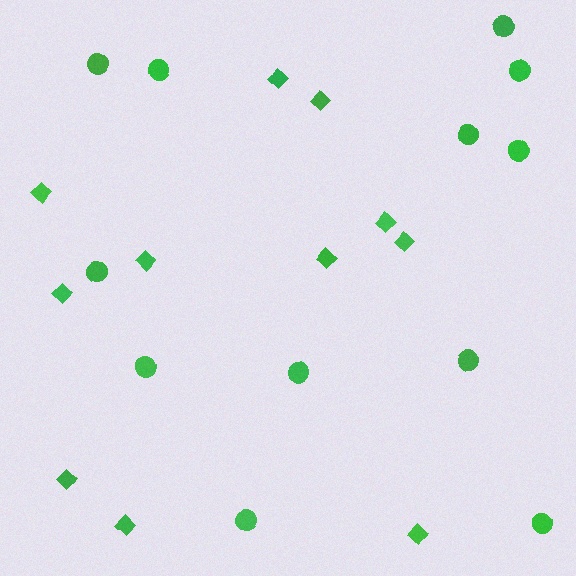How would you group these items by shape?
There are 2 groups: one group of diamonds (11) and one group of circles (12).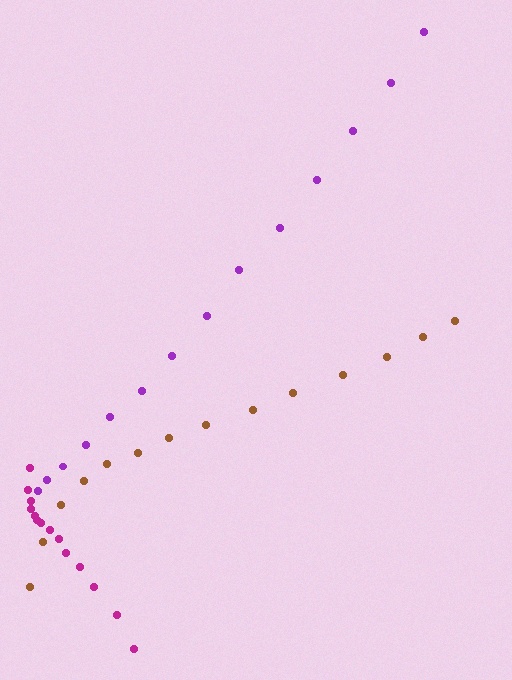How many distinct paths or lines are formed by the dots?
There are 3 distinct paths.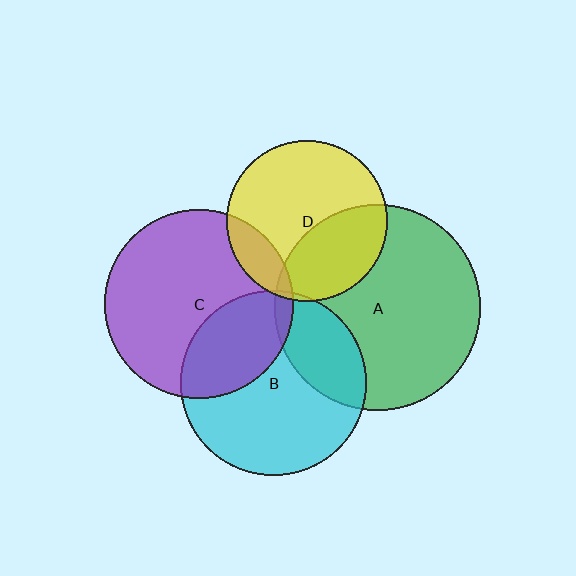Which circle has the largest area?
Circle A (green).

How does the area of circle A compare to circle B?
Approximately 1.2 times.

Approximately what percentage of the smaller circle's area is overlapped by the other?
Approximately 5%.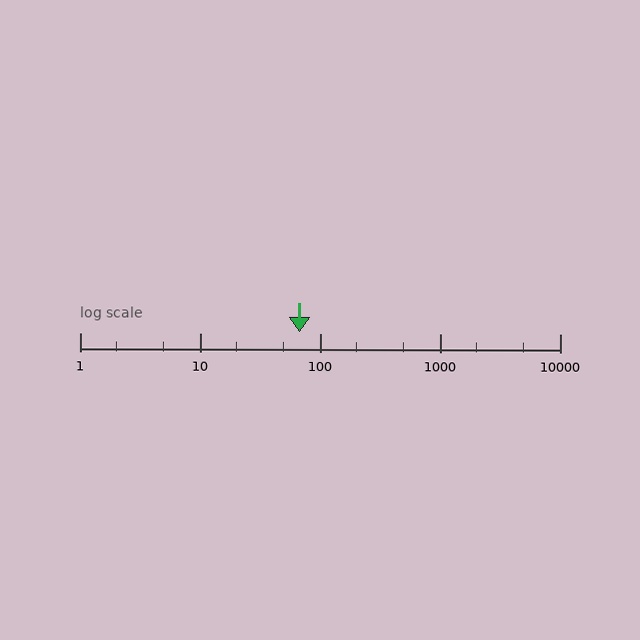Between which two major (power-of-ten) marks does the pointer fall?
The pointer is between 10 and 100.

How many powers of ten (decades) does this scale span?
The scale spans 4 decades, from 1 to 10000.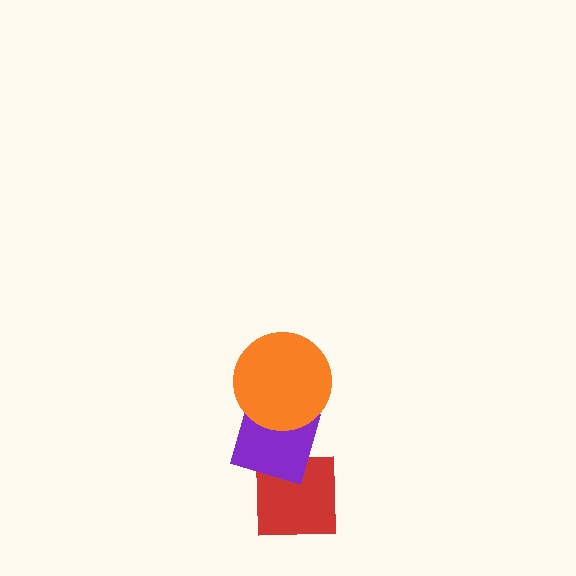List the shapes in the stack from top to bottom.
From top to bottom: the orange circle, the purple diamond, the red square.